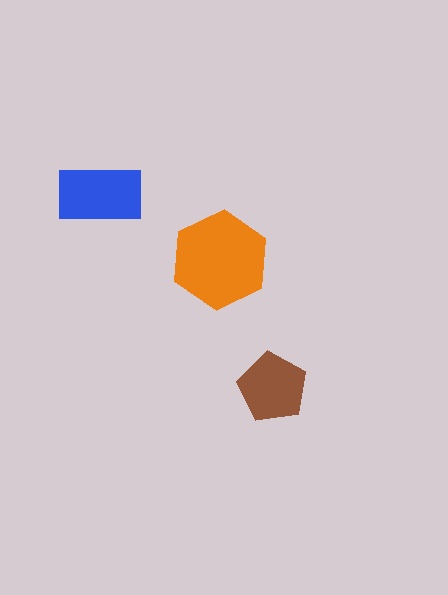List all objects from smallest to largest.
The brown pentagon, the blue rectangle, the orange hexagon.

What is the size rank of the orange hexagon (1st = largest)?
1st.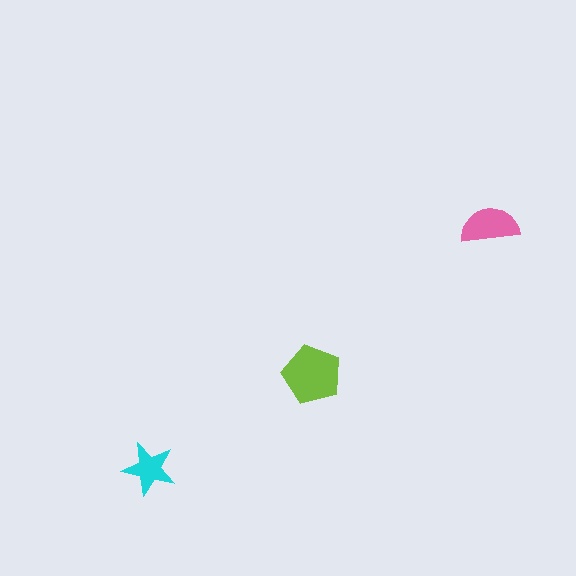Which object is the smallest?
The cyan star.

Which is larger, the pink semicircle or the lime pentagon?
The lime pentagon.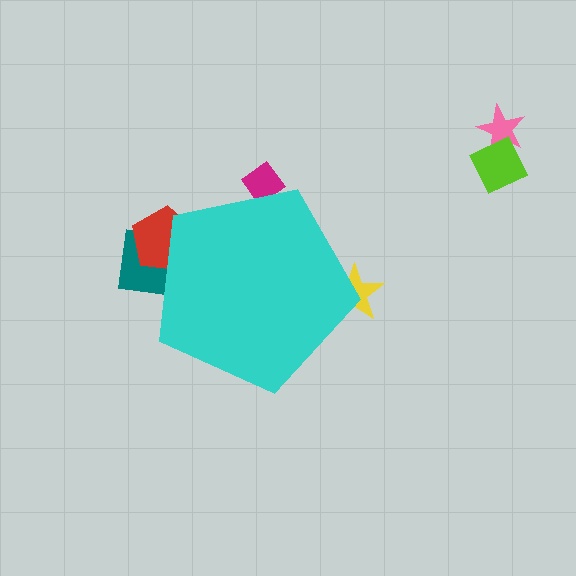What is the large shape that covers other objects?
A cyan pentagon.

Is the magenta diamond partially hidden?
Yes, the magenta diamond is partially hidden behind the cyan pentagon.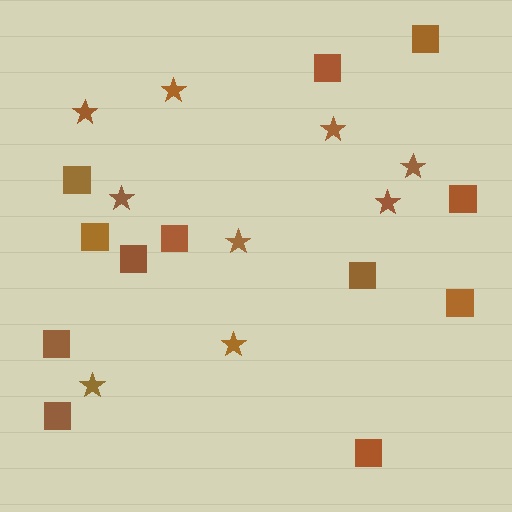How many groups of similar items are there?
There are 2 groups: one group of squares (12) and one group of stars (9).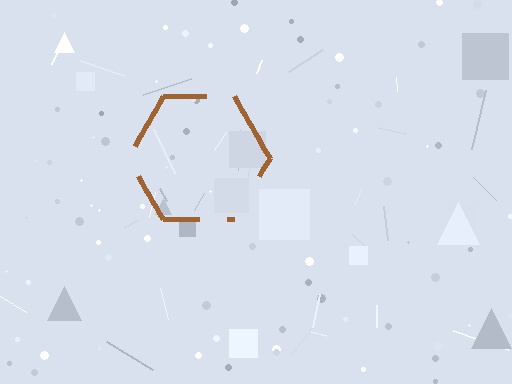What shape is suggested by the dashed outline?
The dashed outline suggests a hexagon.